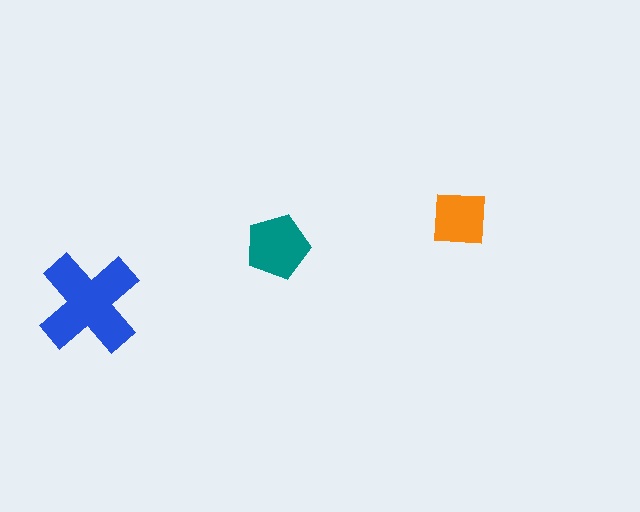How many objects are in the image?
There are 3 objects in the image.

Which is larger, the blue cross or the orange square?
The blue cross.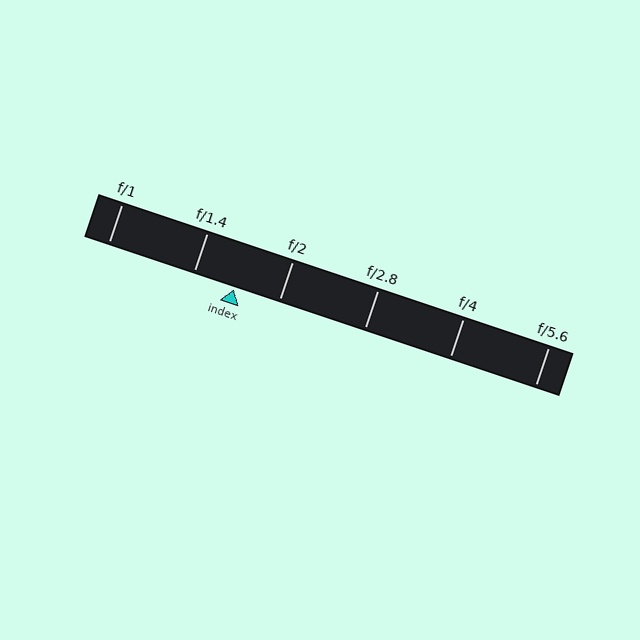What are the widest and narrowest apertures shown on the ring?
The widest aperture shown is f/1 and the narrowest is f/5.6.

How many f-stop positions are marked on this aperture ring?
There are 6 f-stop positions marked.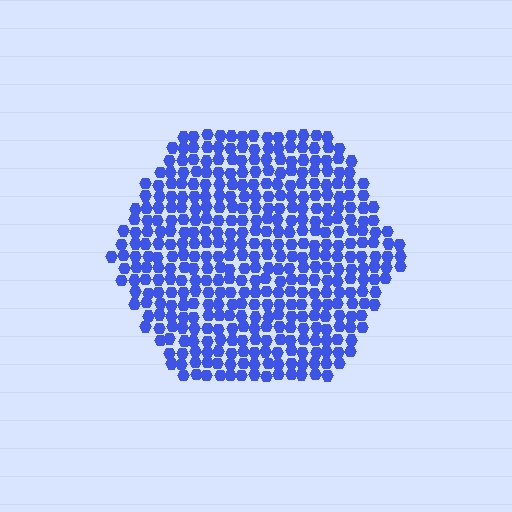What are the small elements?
The small elements are hexagons.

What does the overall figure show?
The overall figure shows a hexagon.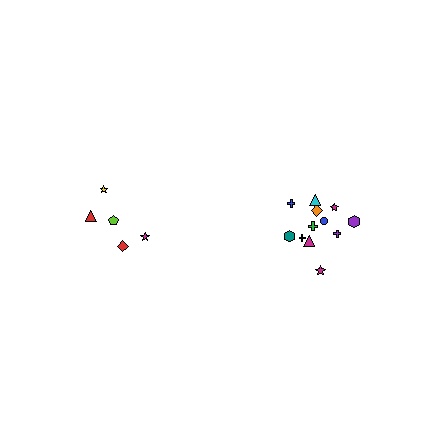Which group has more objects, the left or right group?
The right group.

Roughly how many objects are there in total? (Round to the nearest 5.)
Roughly 15 objects in total.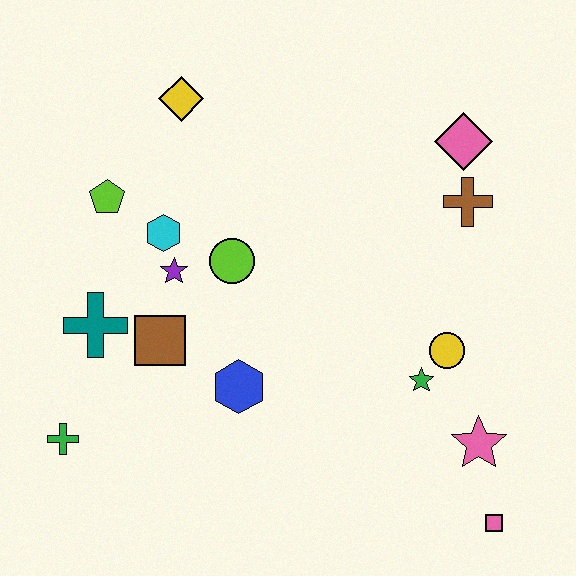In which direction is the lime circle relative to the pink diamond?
The lime circle is to the left of the pink diamond.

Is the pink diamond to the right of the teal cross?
Yes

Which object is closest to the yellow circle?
The green star is closest to the yellow circle.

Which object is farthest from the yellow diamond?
The pink square is farthest from the yellow diamond.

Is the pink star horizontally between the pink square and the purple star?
Yes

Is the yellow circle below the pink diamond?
Yes